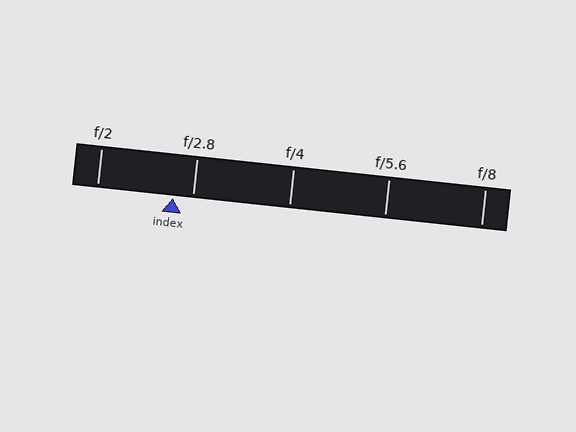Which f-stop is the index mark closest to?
The index mark is closest to f/2.8.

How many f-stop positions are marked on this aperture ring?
There are 5 f-stop positions marked.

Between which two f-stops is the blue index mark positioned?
The index mark is between f/2 and f/2.8.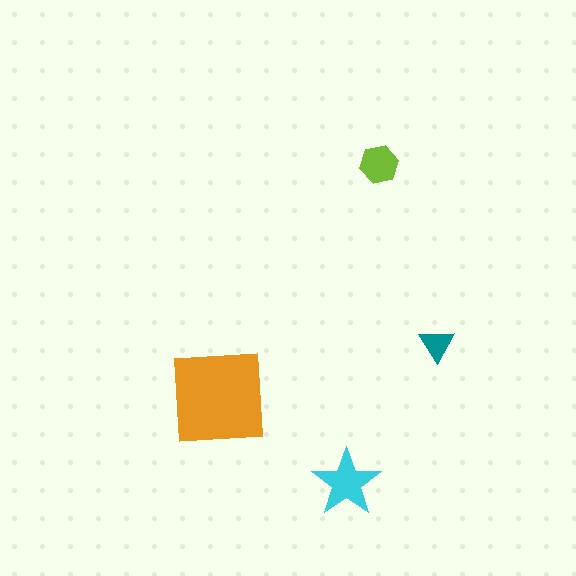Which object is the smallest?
The teal triangle.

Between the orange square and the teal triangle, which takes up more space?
The orange square.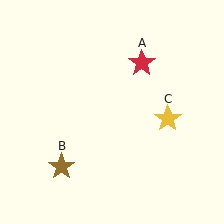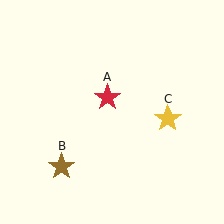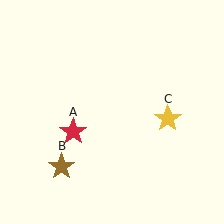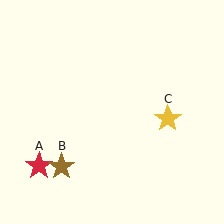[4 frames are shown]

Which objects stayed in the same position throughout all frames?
Brown star (object B) and yellow star (object C) remained stationary.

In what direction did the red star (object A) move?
The red star (object A) moved down and to the left.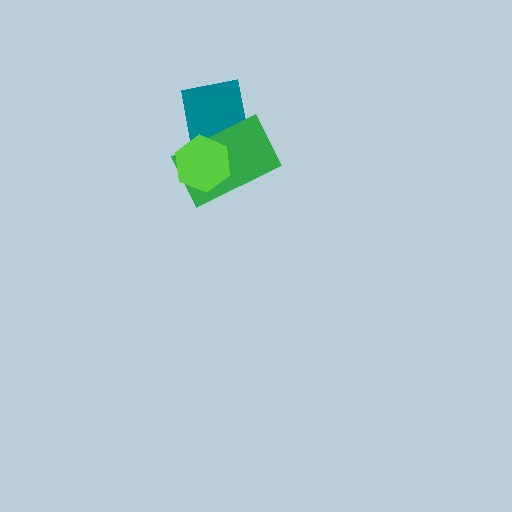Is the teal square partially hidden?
Yes, it is partially covered by another shape.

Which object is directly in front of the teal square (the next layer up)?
The green rectangle is directly in front of the teal square.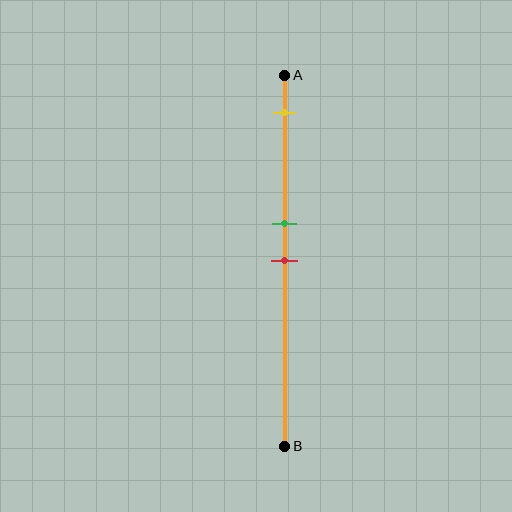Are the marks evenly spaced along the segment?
No, the marks are not evenly spaced.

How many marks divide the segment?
There are 3 marks dividing the segment.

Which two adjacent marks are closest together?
The green and red marks are the closest adjacent pair.